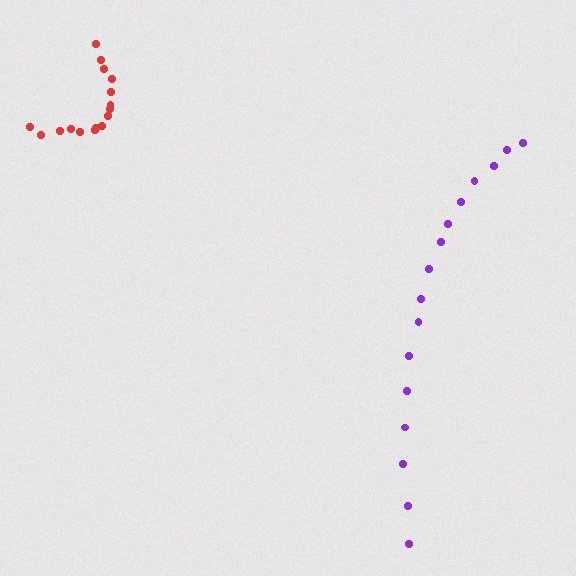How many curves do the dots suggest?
There are 2 distinct paths.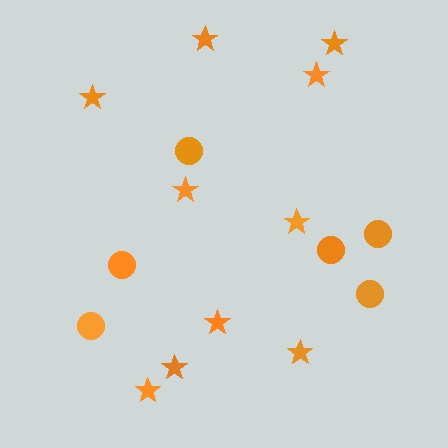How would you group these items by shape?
There are 2 groups: one group of circles (6) and one group of stars (10).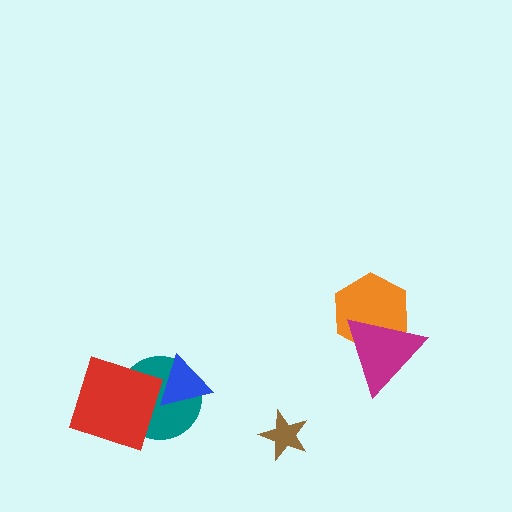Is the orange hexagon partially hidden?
Yes, it is partially covered by another shape.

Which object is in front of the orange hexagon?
The magenta triangle is in front of the orange hexagon.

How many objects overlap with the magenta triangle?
1 object overlaps with the magenta triangle.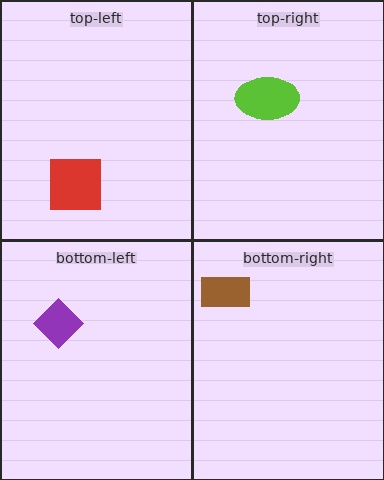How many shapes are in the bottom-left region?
1.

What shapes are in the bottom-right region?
The brown rectangle.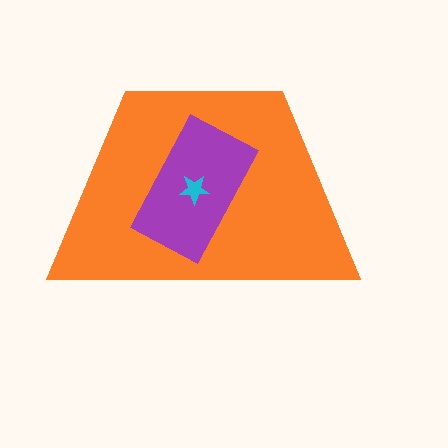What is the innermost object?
The cyan star.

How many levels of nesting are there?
3.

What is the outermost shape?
The orange trapezoid.